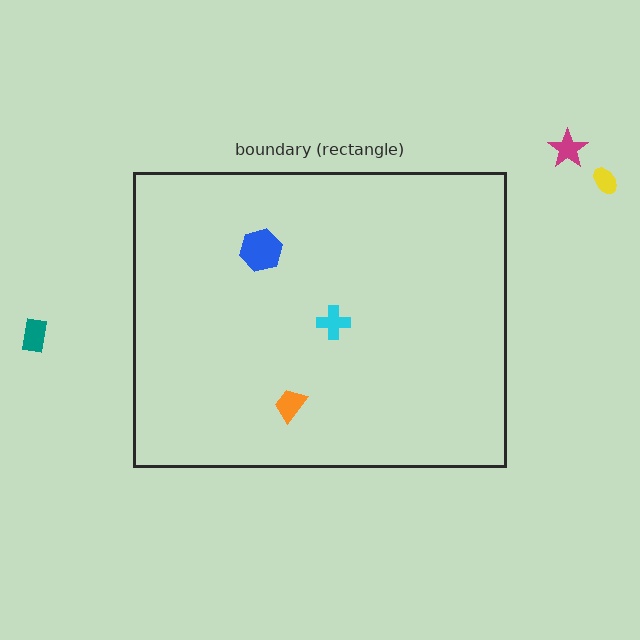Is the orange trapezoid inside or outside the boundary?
Inside.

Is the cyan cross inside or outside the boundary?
Inside.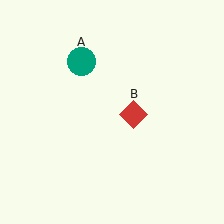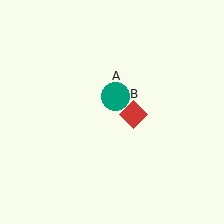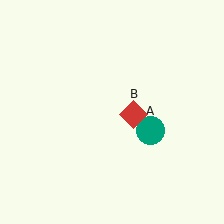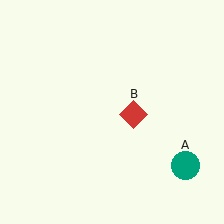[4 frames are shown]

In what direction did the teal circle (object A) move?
The teal circle (object A) moved down and to the right.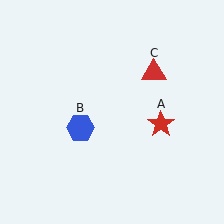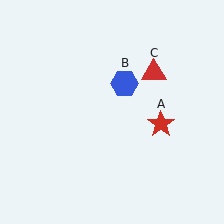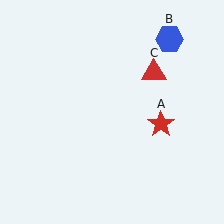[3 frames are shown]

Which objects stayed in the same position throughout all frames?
Red star (object A) and red triangle (object C) remained stationary.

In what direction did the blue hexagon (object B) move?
The blue hexagon (object B) moved up and to the right.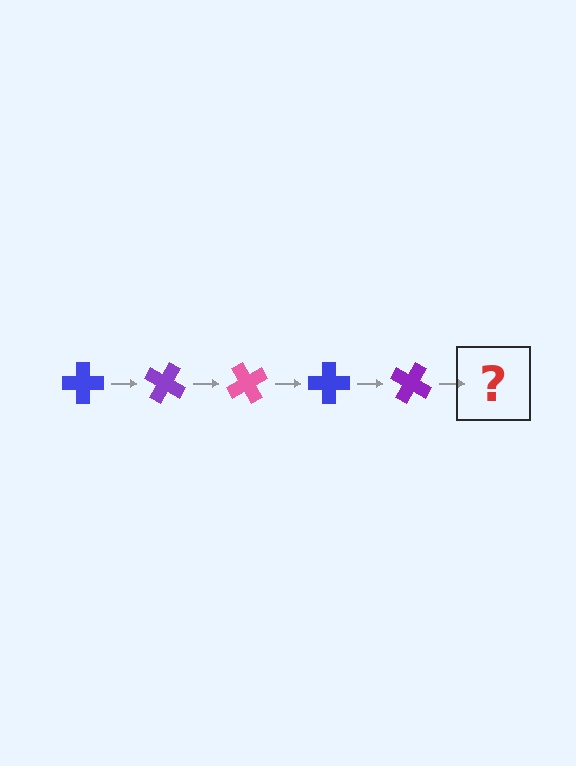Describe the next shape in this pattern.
It should be a pink cross, rotated 150 degrees from the start.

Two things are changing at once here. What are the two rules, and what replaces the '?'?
The two rules are that it rotates 30 degrees each step and the color cycles through blue, purple, and pink. The '?' should be a pink cross, rotated 150 degrees from the start.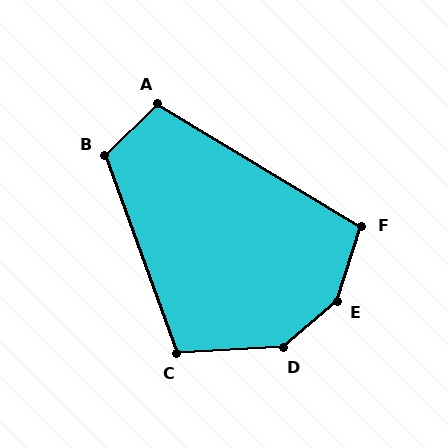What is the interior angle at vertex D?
Approximately 142 degrees (obtuse).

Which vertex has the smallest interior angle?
F, at approximately 103 degrees.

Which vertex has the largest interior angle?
E, at approximately 148 degrees.